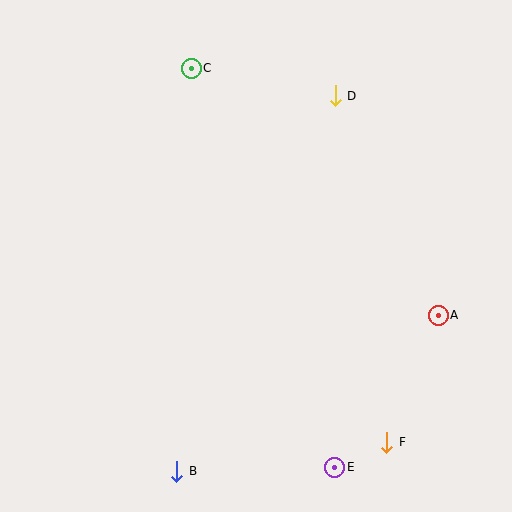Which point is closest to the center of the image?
Point D at (335, 96) is closest to the center.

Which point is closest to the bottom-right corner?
Point F is closest to the bottom-right corner.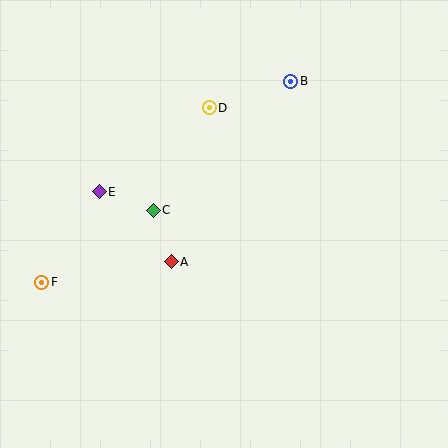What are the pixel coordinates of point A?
Point A is at (171, 262).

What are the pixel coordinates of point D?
Point D is at (209, 108).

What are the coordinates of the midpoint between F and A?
The midpoint between F and A is at (107, 272).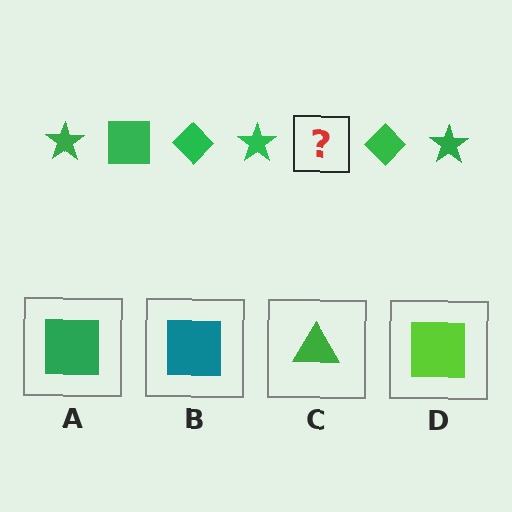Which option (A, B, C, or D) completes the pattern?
A.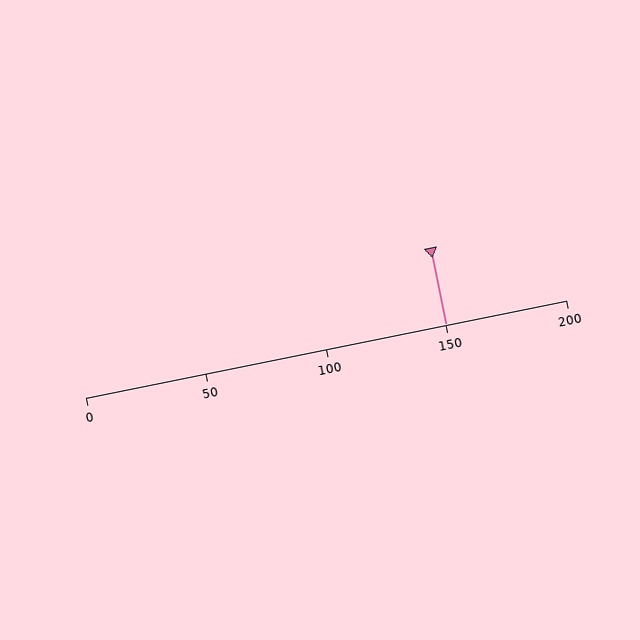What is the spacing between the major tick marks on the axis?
The major ticks are spaced 50 apart.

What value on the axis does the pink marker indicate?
The marker indicates approximately 150.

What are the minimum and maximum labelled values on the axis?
The axis runs from 0 to 200.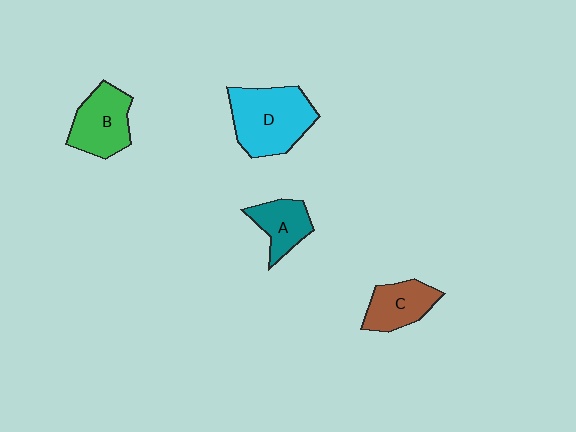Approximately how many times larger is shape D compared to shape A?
Approximately 1.9 times.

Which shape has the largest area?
Shape D (cyan).